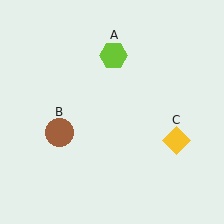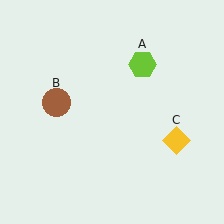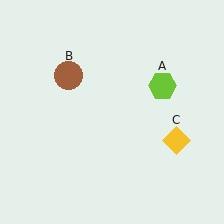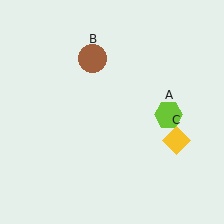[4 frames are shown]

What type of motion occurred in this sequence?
The lime hexagon (object A), brown circle (object B) rotated clockwise around the center of the scene.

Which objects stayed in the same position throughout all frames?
Yellow diamond (object C) remained stationary.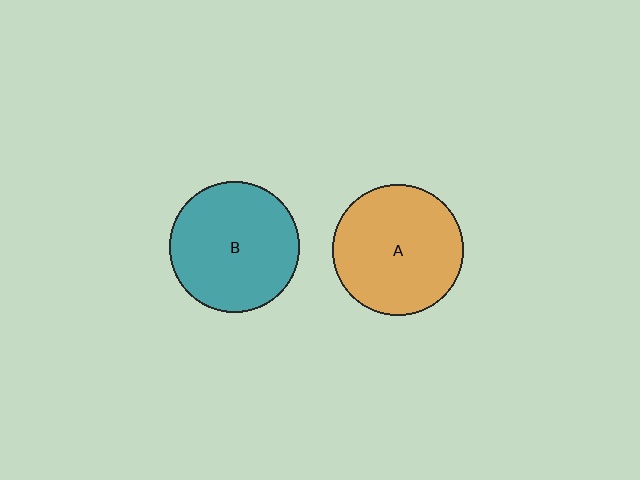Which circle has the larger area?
Circle A (orange).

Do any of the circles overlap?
No, none of the circles overlap.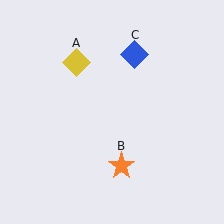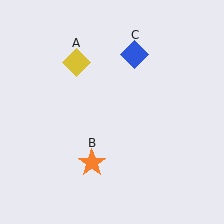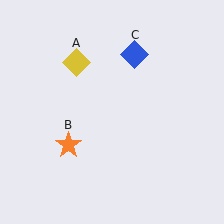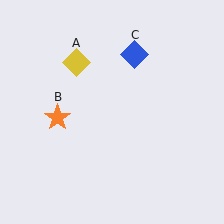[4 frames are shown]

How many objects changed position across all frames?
1 object changed position: orange star (object B).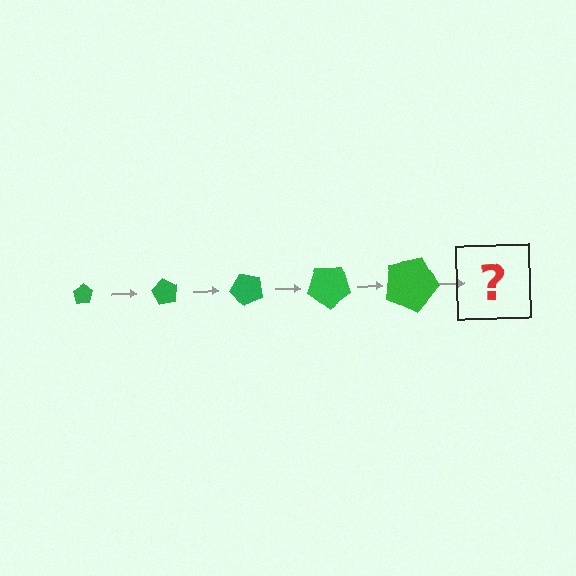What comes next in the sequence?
The next element should be a pentagon, larger than the previous one and rotated 300 degrees from the start.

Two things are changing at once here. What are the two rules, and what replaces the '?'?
The two rules are that the pentagon grows larger each step and it rotates 60 degrees each step. The '?' should be a pentagon, larger than the previous one and rotated 300 degrees from the start.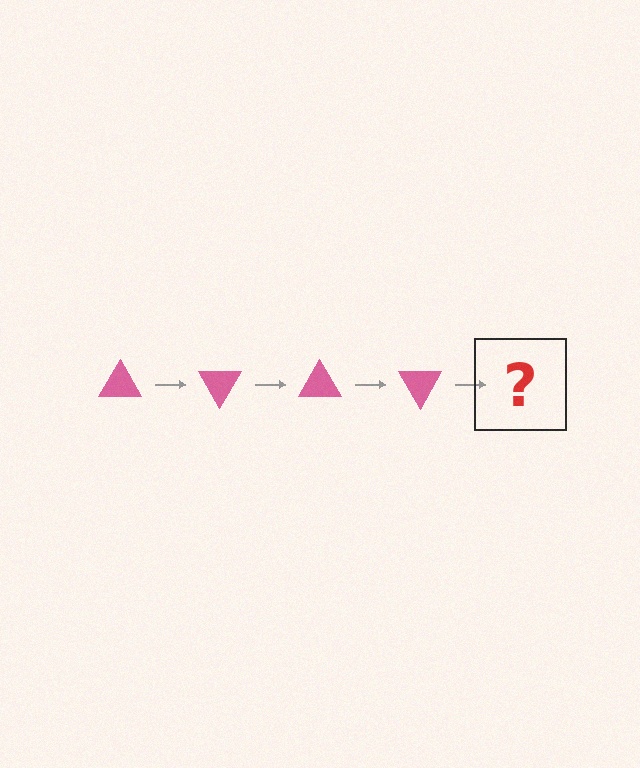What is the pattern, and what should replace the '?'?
The pattern is that the triangle rotates 60 degrees each step. The '?' should be a pink triangle rotated 240 degrees.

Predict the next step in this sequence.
The next step is a pink triangle rotated 240 degrees.